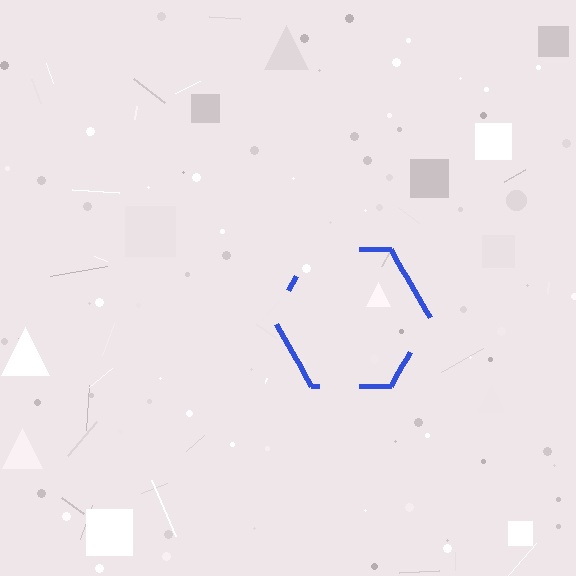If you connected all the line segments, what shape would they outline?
They would outline a hexagon.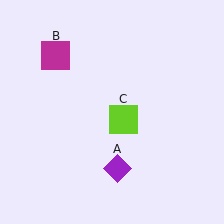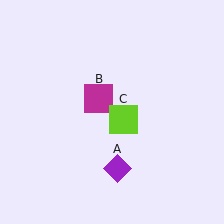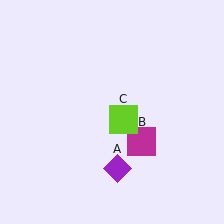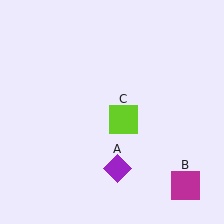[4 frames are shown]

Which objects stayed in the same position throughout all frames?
Purple diamond (object A) and lime square (object C) remained stationary.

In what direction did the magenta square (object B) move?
The magenta square (object B) moved down and to the right.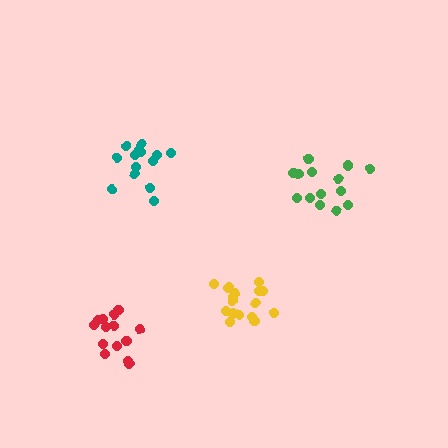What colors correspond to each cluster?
The clusters are colored: green, teal, yellow, red.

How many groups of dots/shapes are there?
There are 4 groups.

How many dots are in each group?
Group 1: 14 dots, Group 2: 14 dots, Group 3: 18 dots, Group 4: 15 dots (61 total).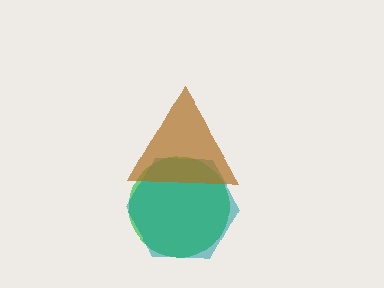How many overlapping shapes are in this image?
There are 3 overlapping shapes in the image.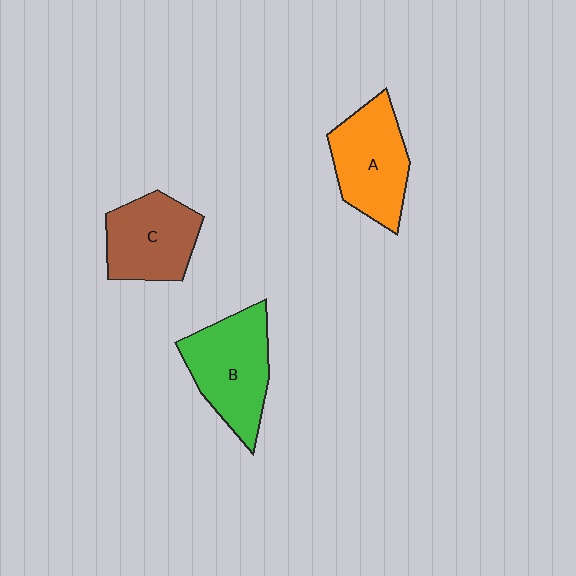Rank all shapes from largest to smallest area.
From largest to smallest: B (green), A (orange), C (brown).